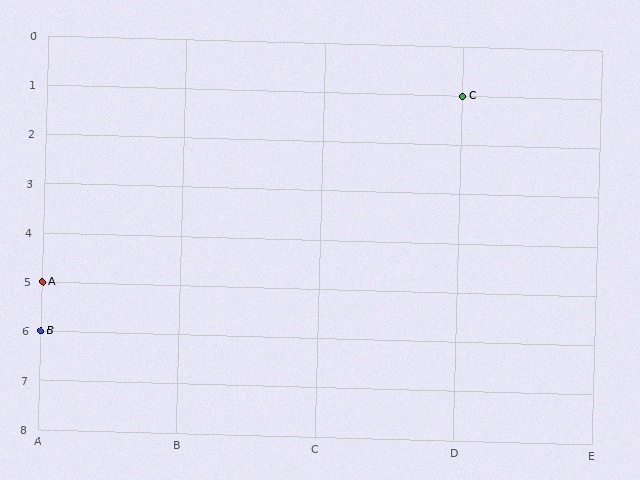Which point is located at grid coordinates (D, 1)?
Point C is at (D, 1).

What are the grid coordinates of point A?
Point A is at grid coordinates (A, 5).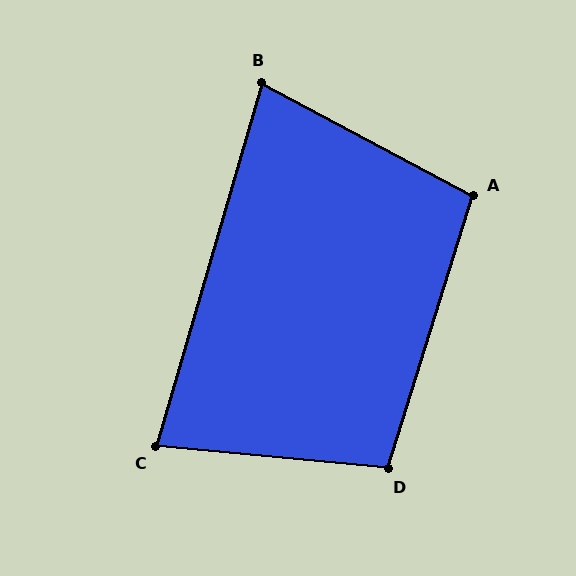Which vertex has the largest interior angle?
D, at approximately 102 degrees.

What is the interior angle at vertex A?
Approximately 101 degrees (obtuse).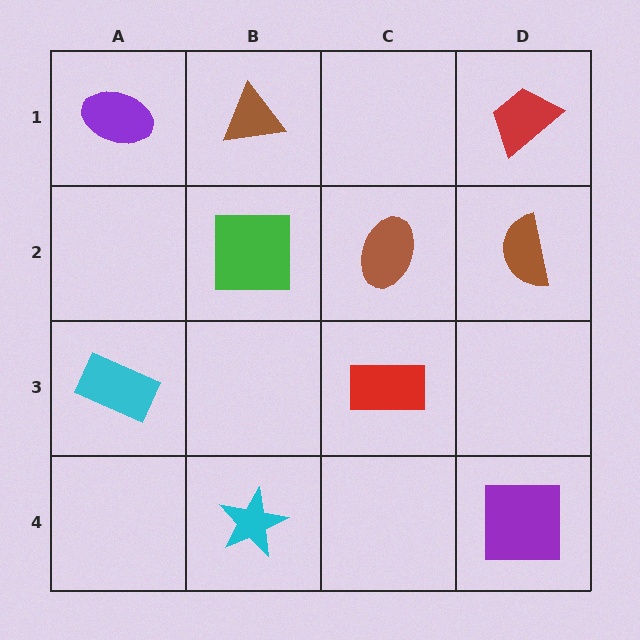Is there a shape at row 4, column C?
No, that cell is empty.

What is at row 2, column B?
A green square.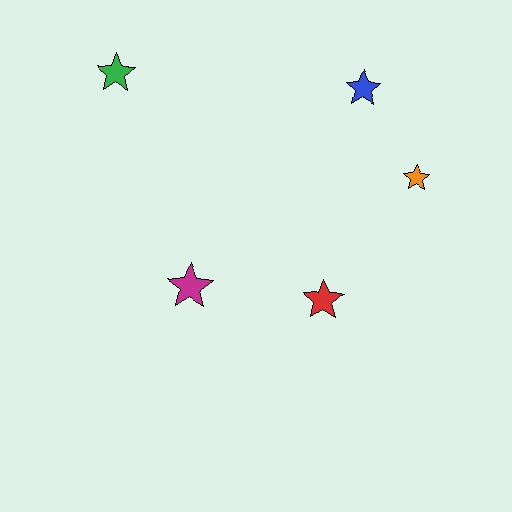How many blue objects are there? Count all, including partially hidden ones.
There is 1 blue object.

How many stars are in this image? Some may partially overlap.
There are 5 stars.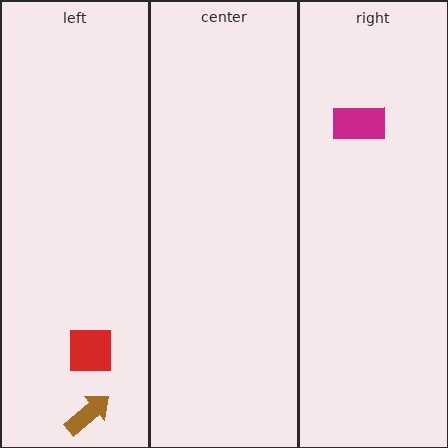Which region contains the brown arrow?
The left region.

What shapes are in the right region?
The magenta rectangle.